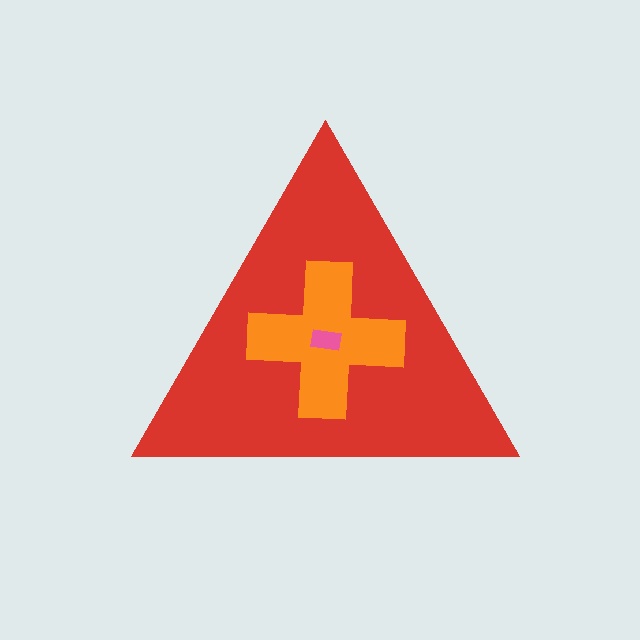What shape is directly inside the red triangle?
The orange cross.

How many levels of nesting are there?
3.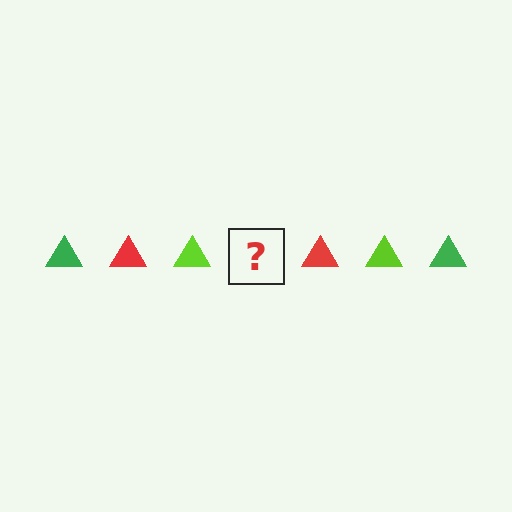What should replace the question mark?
The question mark should be replaced with a green triangle.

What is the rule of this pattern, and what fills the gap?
The rule is that the pattern cycles through green, red, lime triangles. The gap should be filled with a green triangle.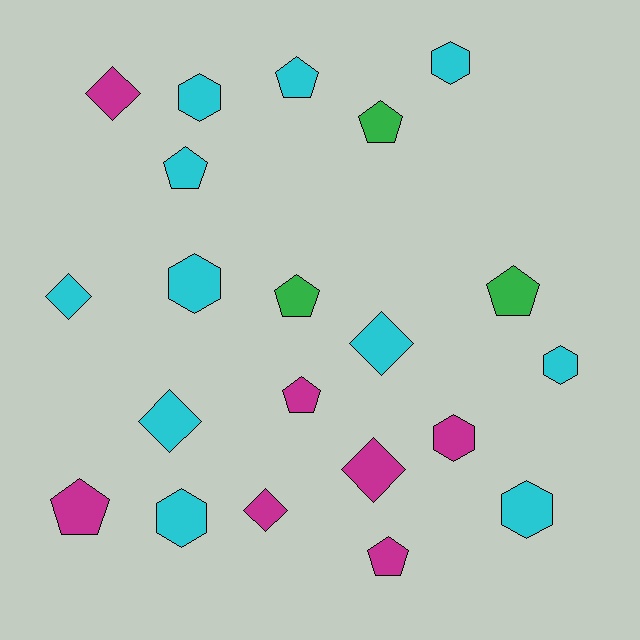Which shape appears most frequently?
Pentagon, with 8 objects.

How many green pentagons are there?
There are 3 green pentagons.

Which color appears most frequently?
Cyan, with 11 objects.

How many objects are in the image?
There are 21 objects.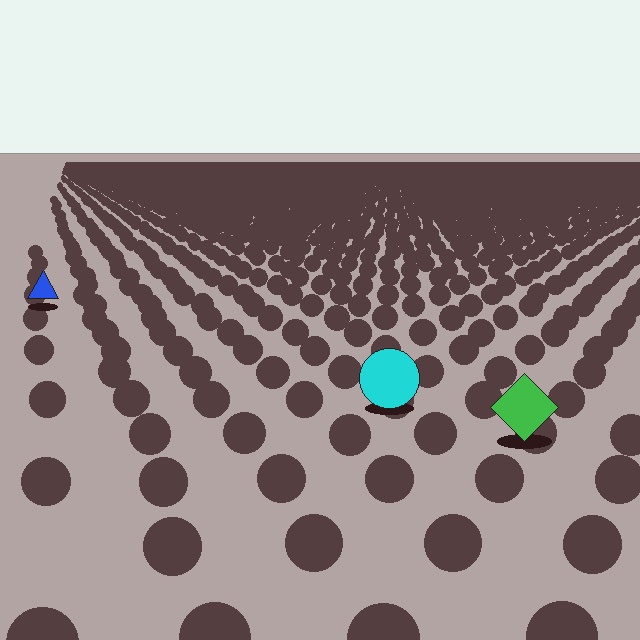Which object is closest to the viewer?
The green diamond is closest. The texture marks near it are larger and more spread out.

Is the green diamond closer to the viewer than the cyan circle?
Yes. The green diamond is closer — you can tell from the texture gradient: the ground texture is coarser near it.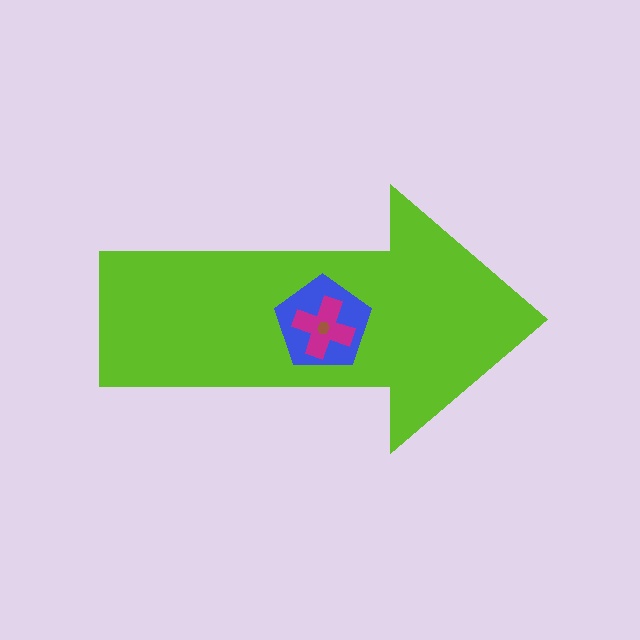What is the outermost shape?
The lime arrow.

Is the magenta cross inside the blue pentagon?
Yes.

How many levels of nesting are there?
4.